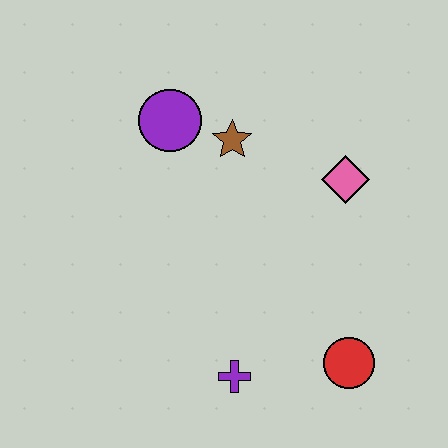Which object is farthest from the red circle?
The purple circle is farthest from the red circle.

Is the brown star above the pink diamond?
Yes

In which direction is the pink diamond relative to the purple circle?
The pink diamond is to the right of the purple circle.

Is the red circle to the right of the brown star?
Yes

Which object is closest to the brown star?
The purple circle is closest to the brown star.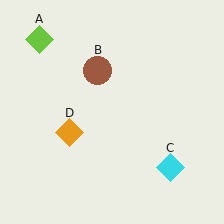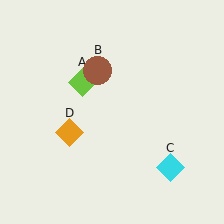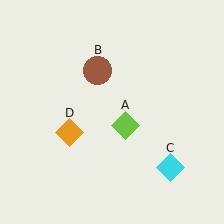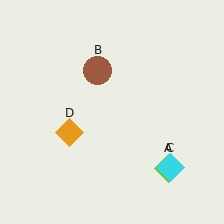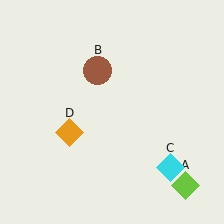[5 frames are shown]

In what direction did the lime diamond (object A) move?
The lime diamond (object A) moved down and to the right.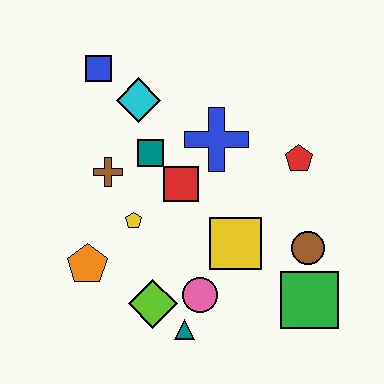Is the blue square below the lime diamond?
No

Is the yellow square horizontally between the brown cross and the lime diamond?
No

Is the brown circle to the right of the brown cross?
Yes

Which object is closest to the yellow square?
The pink circle is closest to the yellow square.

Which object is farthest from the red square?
The green square is farthest from the red square.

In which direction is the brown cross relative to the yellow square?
The brown cross is to the left of the yellow square.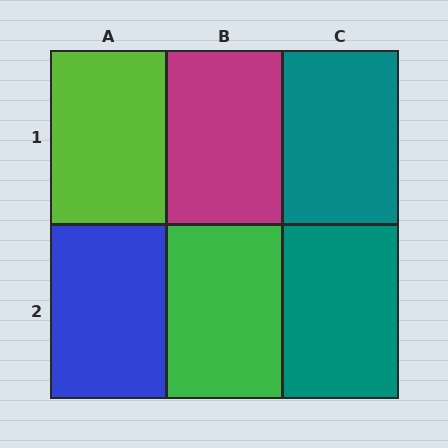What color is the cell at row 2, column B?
Green.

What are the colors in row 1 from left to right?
Lime, magenta, teal.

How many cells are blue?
1 cell is blue.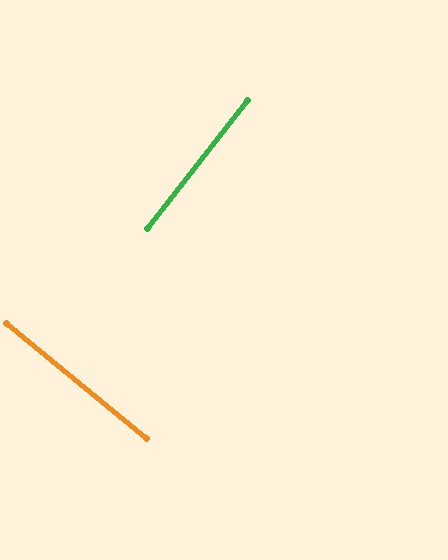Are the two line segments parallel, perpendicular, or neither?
Perpendicular — they meet at approximately 89°.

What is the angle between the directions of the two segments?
Approximately 89 degrees.